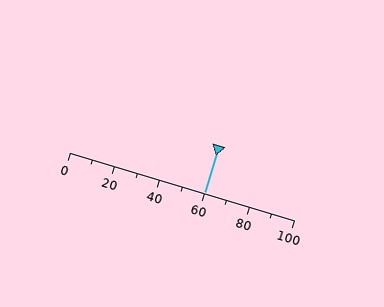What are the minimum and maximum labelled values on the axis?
The axis runs from 0 to 100.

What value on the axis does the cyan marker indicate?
The marker indicates approximately 60.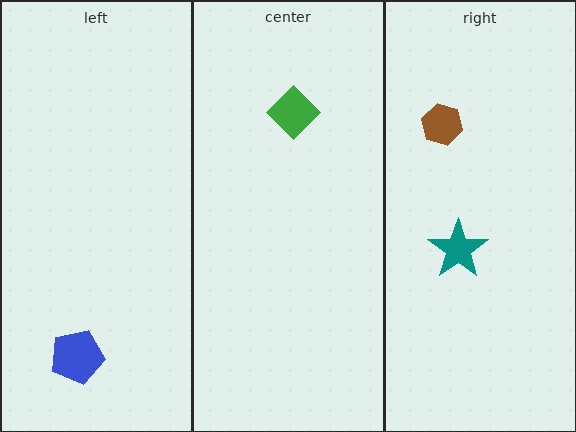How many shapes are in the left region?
1.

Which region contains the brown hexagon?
The right region.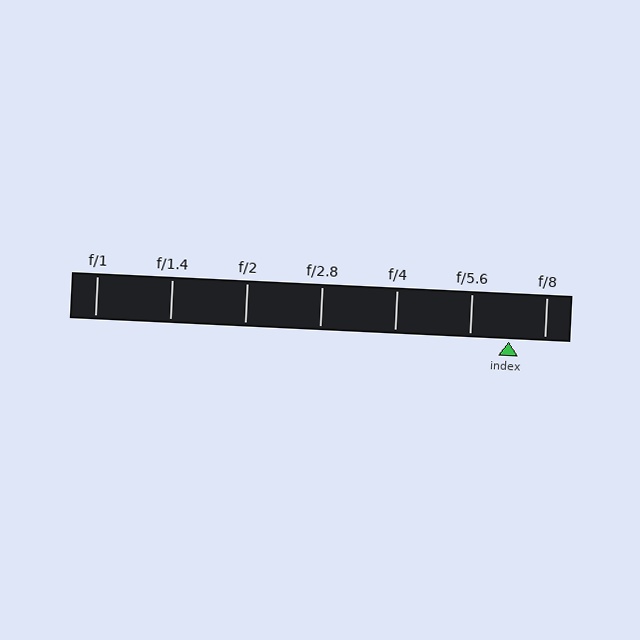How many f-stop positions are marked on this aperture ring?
There are 7 f-stop positions marked.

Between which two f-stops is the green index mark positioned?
The index mark is between f/5.6 and f/8.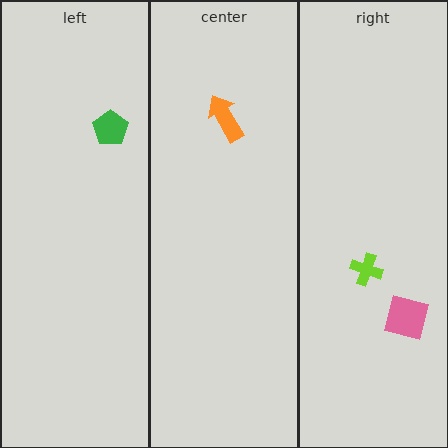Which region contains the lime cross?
The right region.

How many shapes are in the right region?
2.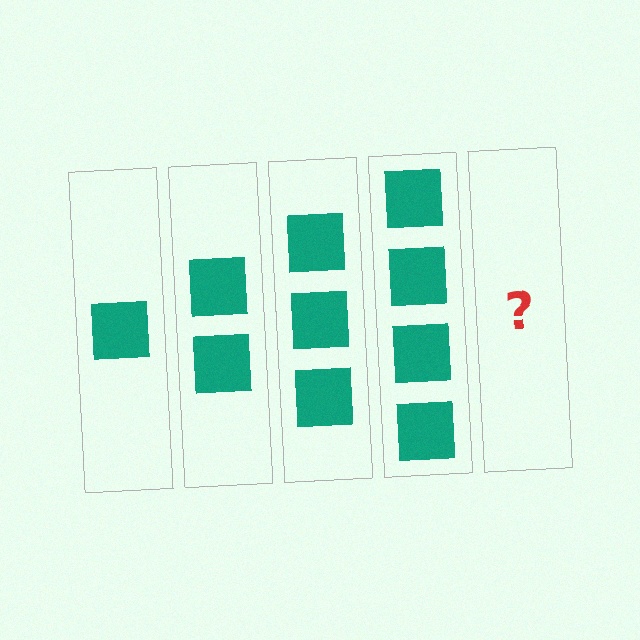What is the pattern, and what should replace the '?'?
The pattern is that each step adds one more square. The '?' should be 5 squares.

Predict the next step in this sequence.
The next step is 5 squares.